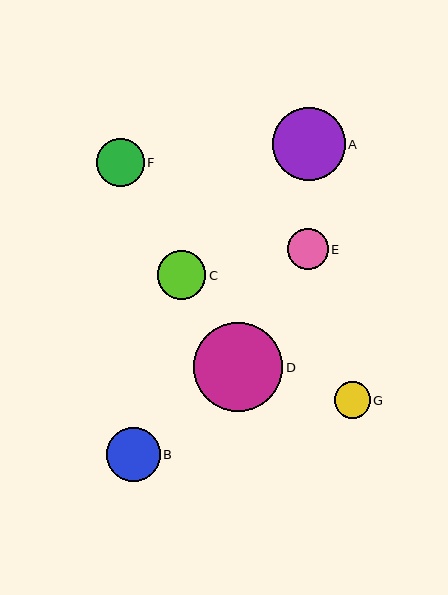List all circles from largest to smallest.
From largest to smallest: D, A, B, C, F, E, G.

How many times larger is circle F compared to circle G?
Circle F is approximately 1.3 times the size of circle G.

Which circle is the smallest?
Circle G is the smallest with a size of approximately 36 pixels.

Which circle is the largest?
Circle D is the largest with a size of approximately 89 pixels.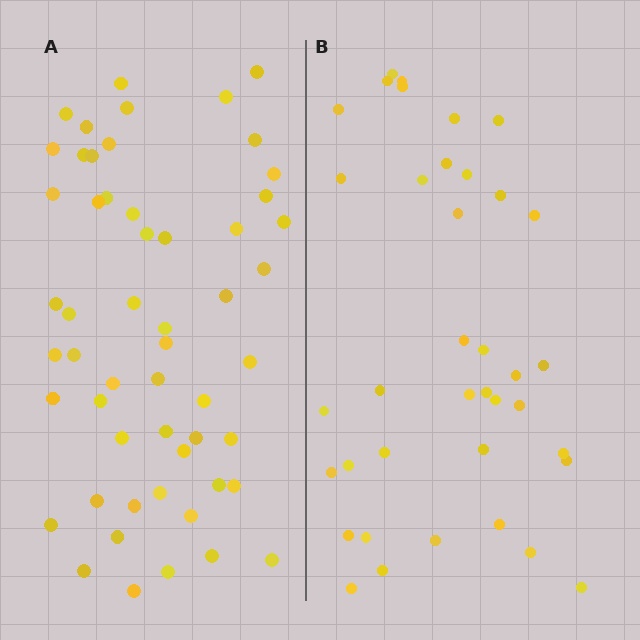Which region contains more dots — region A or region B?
Region A (the left region) has more dots.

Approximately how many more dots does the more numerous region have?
Region A has approximately 15 more dots than region B.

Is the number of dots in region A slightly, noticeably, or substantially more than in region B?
Region A has noticeably more, but not dramatically so. The ratio is roughly 1.4 to 1.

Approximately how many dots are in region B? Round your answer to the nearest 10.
About 40 dots. (The exact count is 38, which rounds to 40.)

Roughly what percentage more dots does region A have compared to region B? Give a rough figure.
About 40% more.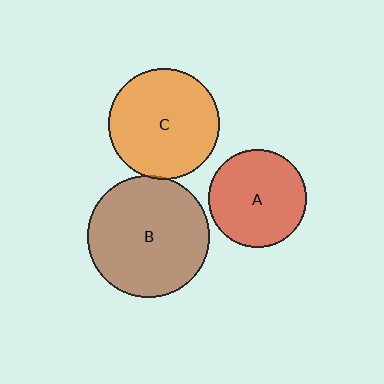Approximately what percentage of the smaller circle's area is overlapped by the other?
Approximately 5%.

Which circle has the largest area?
Circle B (brown).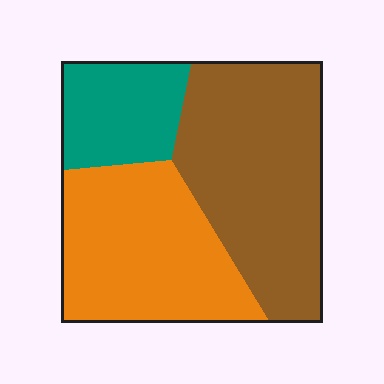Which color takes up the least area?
Teal, at roughly 20%.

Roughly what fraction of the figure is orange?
Orange covers 37% of the figure.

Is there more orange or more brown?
Brown.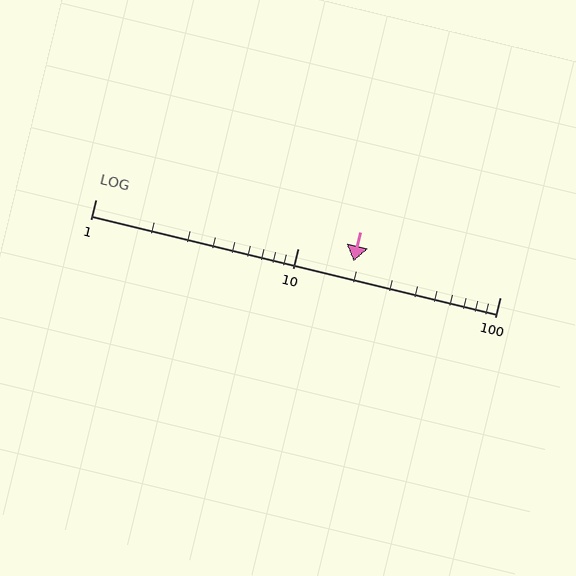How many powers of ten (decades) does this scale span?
The scale spans 2 decades, from 1 to 100.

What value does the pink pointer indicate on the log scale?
The pointer indicates approximately 19.